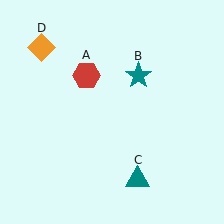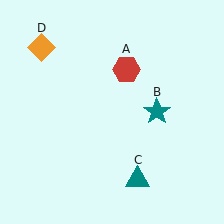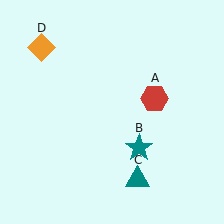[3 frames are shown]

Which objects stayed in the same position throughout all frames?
Teal triangle (object C) and orange diamond (object D) remained stationary.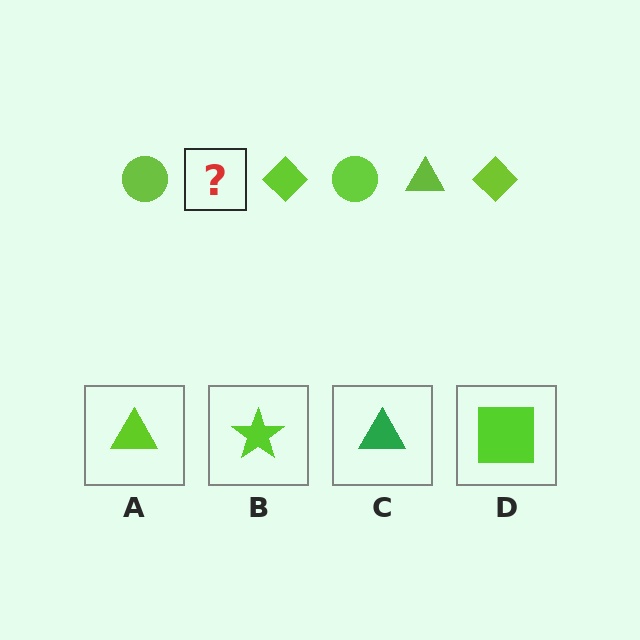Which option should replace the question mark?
Option A.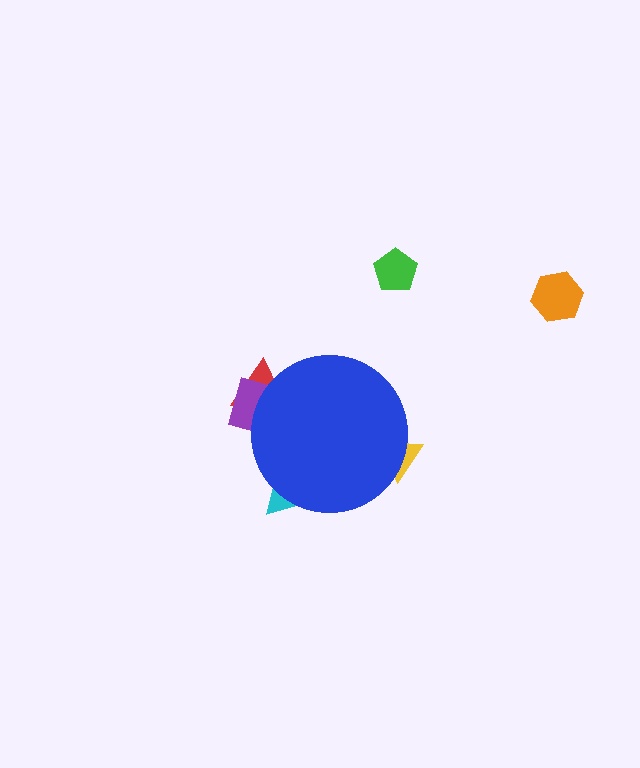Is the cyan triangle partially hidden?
Yes, the cyan triangle is partially hidden behind the blue circle.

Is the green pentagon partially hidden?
No, the green pentagon is fully visible.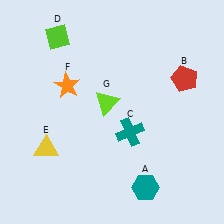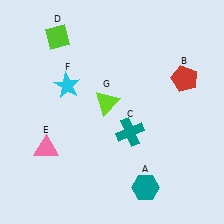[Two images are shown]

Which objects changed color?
E changed from yellow to pink. F changed from orange to cyan.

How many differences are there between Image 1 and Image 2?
There are 2 differences between the two images.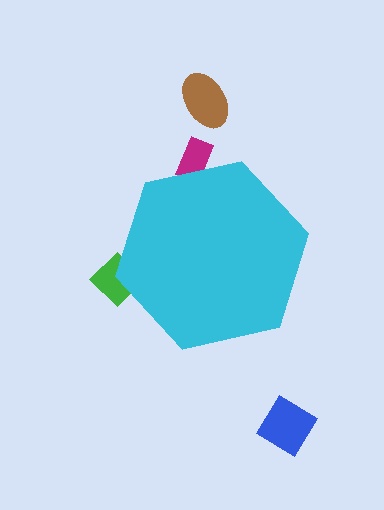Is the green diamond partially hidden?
Yes, the green diamond is partially hidden behind the cyan hexagon.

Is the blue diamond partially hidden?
No, the blue diamond is fully visible.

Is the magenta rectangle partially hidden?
Yes, the magenta rectangle is partially hidden behind the cyan hexagon.